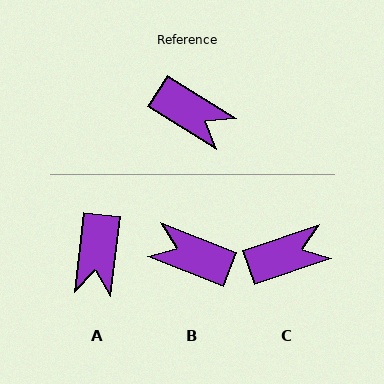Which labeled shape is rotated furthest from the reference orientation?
B, about 170 degrees away.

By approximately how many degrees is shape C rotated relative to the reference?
Approximately 51 degrees counter-clockwise.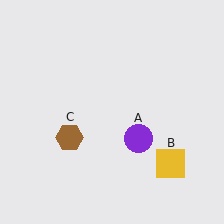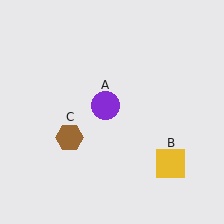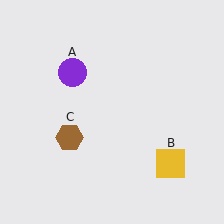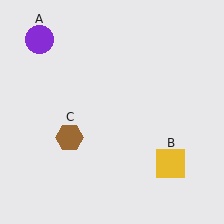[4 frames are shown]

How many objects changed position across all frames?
1 object changed position: purple circle (object A).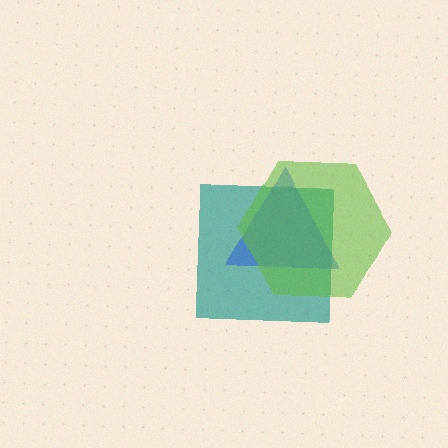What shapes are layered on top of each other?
The layered shapes are: a teal square, a blue triangle, a lime hexagon.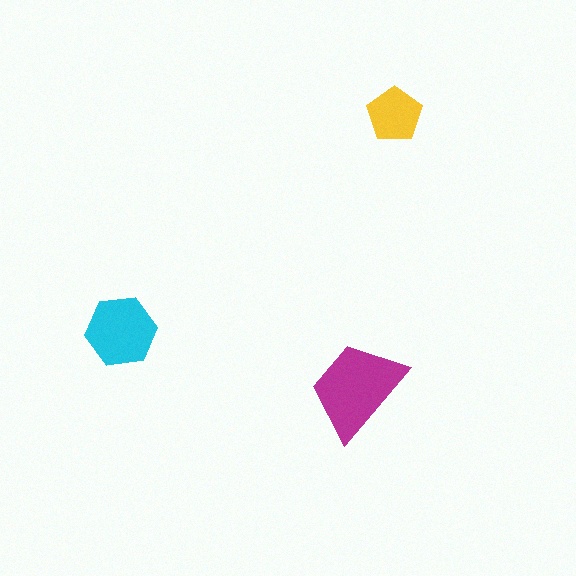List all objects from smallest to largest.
The yellow pentagon, the cyan hexagon, the magenta trapezoid.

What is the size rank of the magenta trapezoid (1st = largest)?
1st.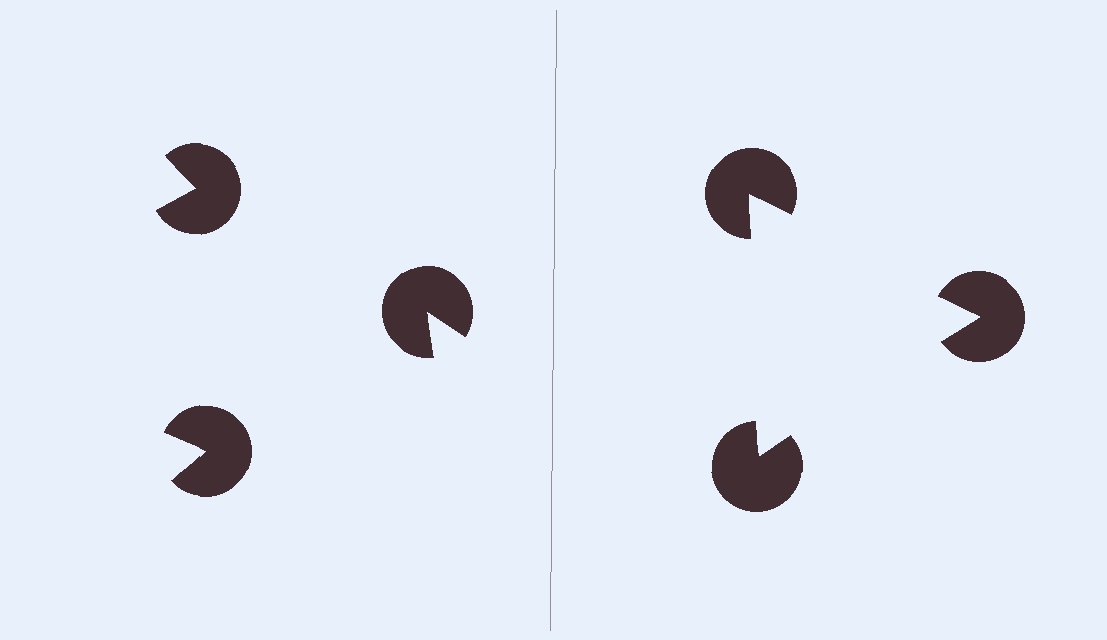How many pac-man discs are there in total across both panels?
6 — 3 on each side.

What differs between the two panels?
The pac-man discs are positioned identically on both sides; only the wedge orientations differ. On the right they align to a triangle; on the left they are misaligned.